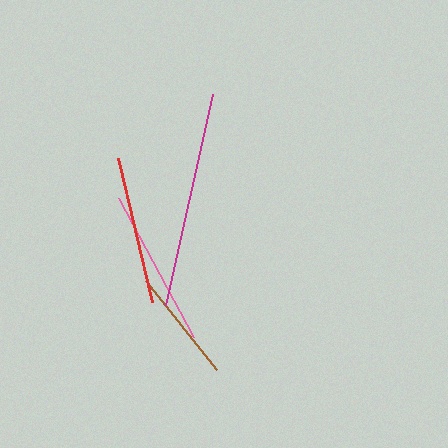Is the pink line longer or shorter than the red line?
The pink line is longer than the red line.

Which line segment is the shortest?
The brown line is the shortest at approximately 114 pixels.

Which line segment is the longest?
The magenta line is the longest at approximately 216 pixels.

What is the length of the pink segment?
The pink segment is approximately 159 pixels long.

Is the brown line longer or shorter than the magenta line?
The magenta line is longer than the brown line.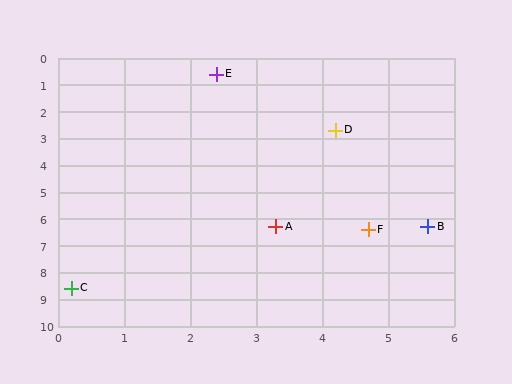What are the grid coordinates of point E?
Point E is at approximately (2.4, 0.6).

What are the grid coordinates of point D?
Point D is at approximately (4.2, 2.7).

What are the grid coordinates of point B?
Point B is at approximately (5.6, 6.3).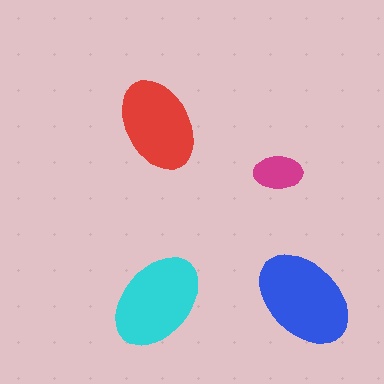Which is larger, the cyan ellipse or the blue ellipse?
The blue one.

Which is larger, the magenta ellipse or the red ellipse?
The red one.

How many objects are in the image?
There are 4 objects in the image.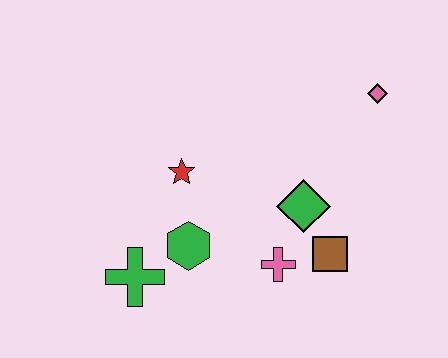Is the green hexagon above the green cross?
Yes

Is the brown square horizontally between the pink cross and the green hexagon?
No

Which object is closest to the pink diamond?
The green diamond is closest to the pink diamond.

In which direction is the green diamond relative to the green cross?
The green diamond is to the right of the green cross.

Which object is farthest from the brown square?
The green cross is farthest from the brown square.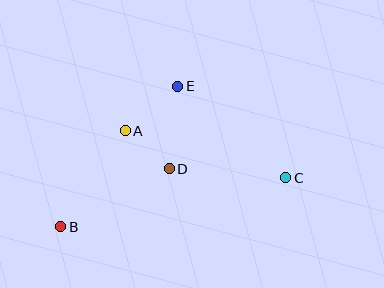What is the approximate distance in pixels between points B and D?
The distance between B and D is approximately 123 pixels.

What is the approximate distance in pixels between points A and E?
The distance between A and E is approximately 68 pixels.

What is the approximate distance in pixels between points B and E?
The distance between B and E is approximately 183 pixels.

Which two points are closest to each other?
Points A and D are closest to each other.